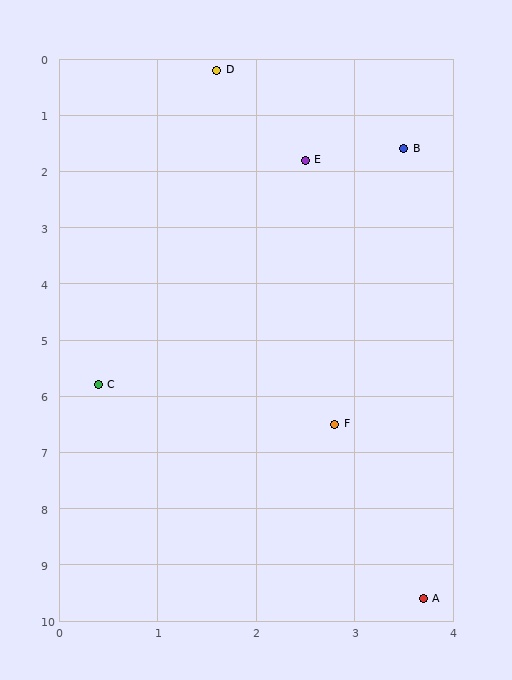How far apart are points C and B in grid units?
Points C and B are about 5.2 grid units apart.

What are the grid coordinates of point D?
Point D is at approximately (1.6, 0.2).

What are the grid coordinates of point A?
Point A is at approximately (3.7, 9.6).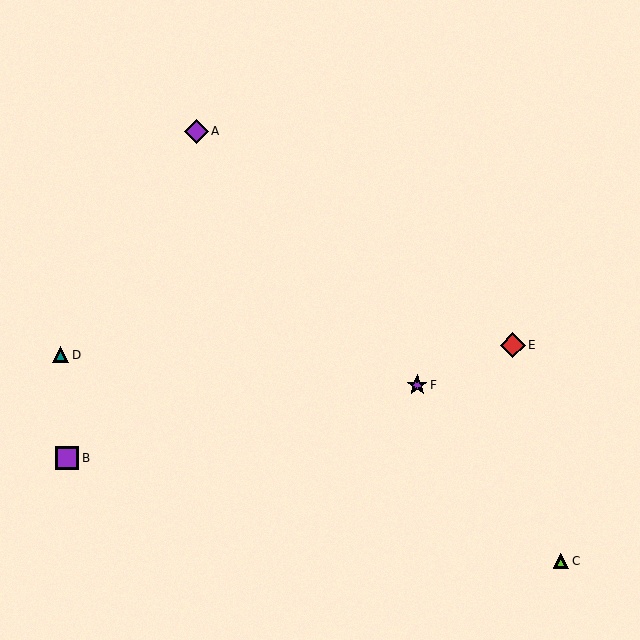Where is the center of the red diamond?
The center of the red diamond is at (513, 345).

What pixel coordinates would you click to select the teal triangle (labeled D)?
Click at (61, 355) to select the teal triangle D.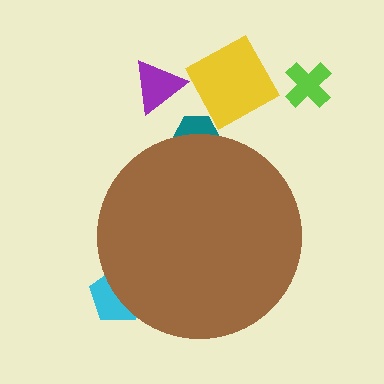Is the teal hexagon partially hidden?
Yes, the teal hexagon is partially hidden behind the brown circle.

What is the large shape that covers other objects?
A brown circle.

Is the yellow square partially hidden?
No, the yellow square is fully visible.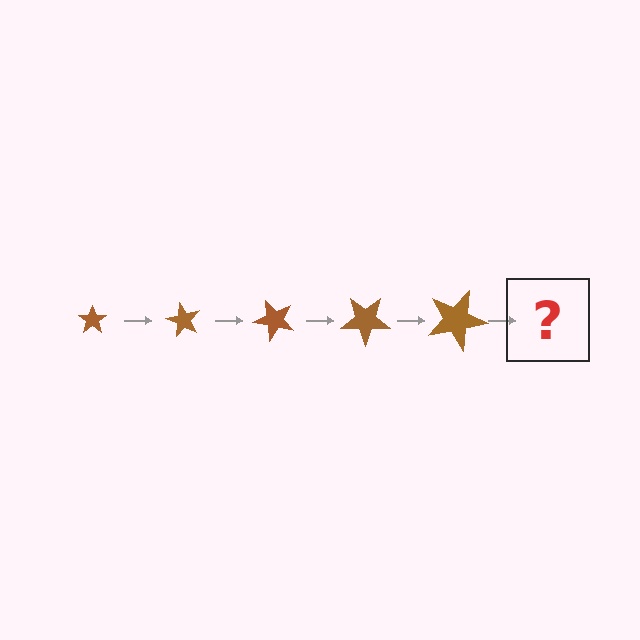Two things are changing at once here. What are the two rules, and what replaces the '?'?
The two rules are that the star grows larger each step and it rotates 60 degrees each step. The '?' should be a star, larger than the previous one and rotated 300 degrees from the start.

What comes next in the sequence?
The next element should be a star, larger than the previous one and rotated 300 degrees from the start.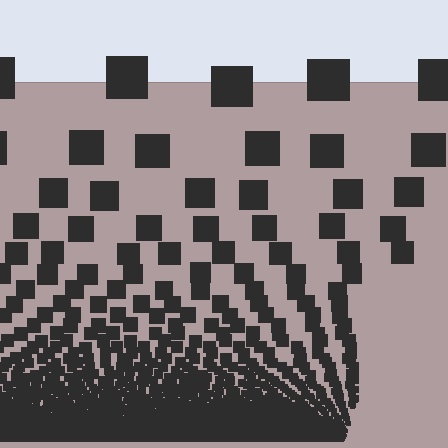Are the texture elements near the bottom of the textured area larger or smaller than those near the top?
Smaller. The gradient is inverted — elements near the bottom are smaller and denser.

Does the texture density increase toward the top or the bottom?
Density increases toward the bottom.